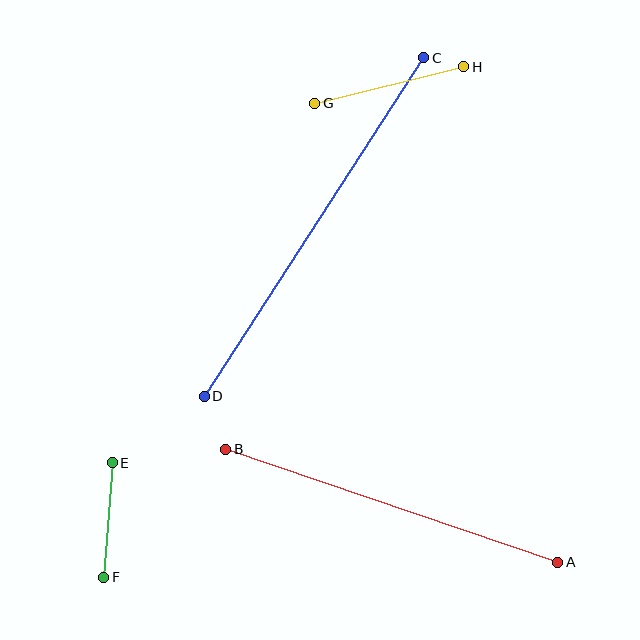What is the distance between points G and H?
The distance is approximately 153 pixels.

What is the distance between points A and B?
The distance is approximately 351 pixels.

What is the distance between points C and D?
The distance is approximately 403 pixels.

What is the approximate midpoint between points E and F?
The midpoint is at approximately (108, 520) pixels.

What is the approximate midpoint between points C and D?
The midpoint is at approximately (314, 227) pixels.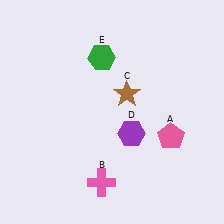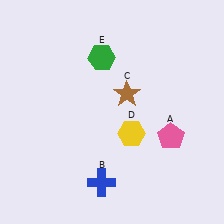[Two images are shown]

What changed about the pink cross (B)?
In Image 1, B is pink. In Image 2, it changed to blue.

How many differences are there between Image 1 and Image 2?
There are 2 differences between the two images.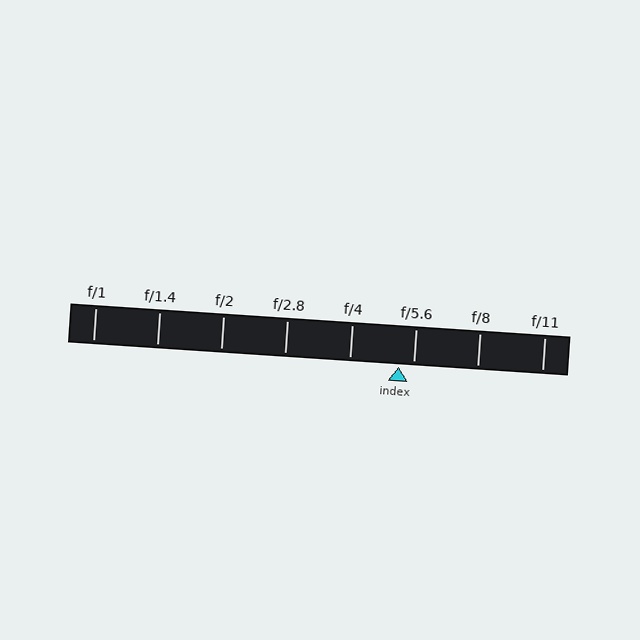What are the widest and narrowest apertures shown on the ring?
The widest aperture shown is f/1 and the narrowest is f/11.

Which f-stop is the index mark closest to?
The index mark is closest to f/5.6.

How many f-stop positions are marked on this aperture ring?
There are 8 f-stop positions marked.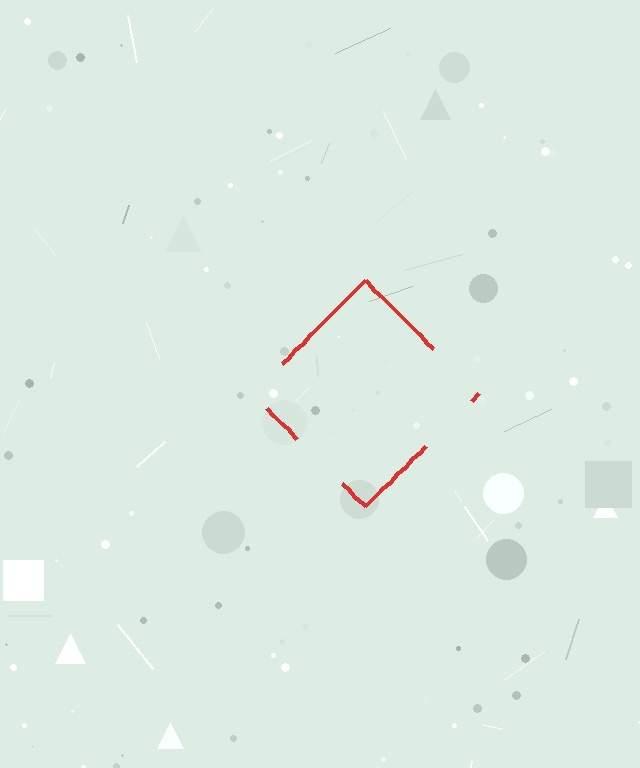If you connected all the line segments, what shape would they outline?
They would outline a diamond.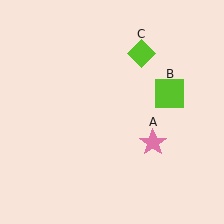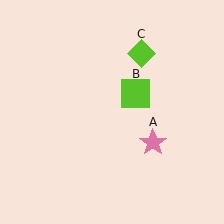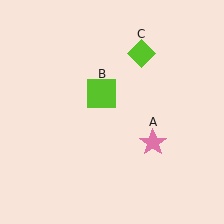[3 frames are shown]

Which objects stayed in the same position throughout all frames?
Pink star (object A) and lime diamond (object C) remained stationary.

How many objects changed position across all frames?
1 object changed position: lime square (object B).